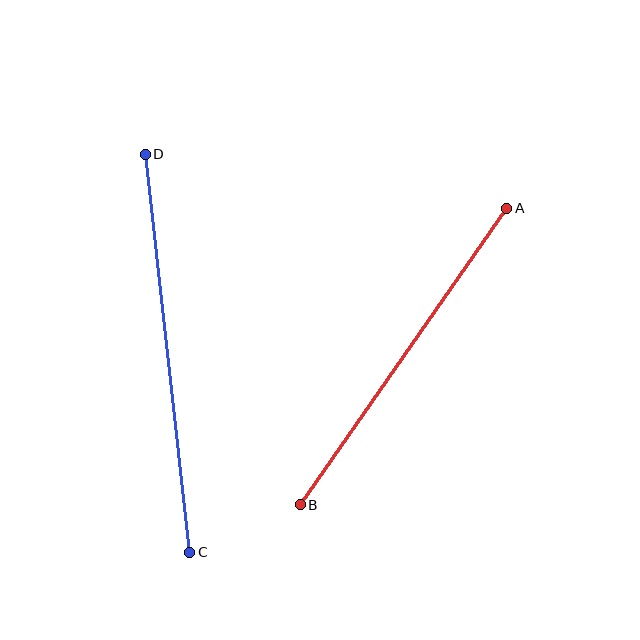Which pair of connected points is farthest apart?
Points C and D are farthest apart.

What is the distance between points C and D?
The distance is approximately 400 pixels.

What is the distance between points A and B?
The distance is approximately 361 pixels.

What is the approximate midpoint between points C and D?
The midpoint is at approximately (167, 353) pixels.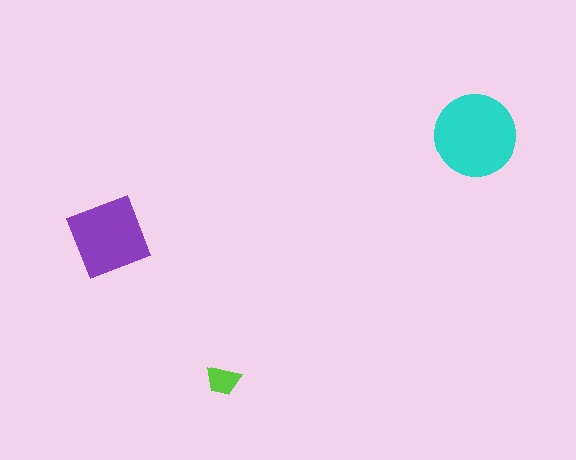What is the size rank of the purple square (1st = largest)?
2nd.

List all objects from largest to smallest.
The cyan circle, the purple square, the lime trapezoid.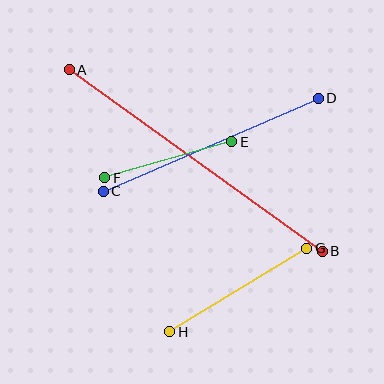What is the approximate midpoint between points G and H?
The midpoint is at approximately (238, 290) pixels.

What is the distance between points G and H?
The distance is approximately 161 pixels.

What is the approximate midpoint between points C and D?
The midpoint is at approximately (211, 145) pixels.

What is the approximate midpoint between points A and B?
The midpoint is at approximately (196, 160) pixels.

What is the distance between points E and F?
The distance is approximately 132 pixels.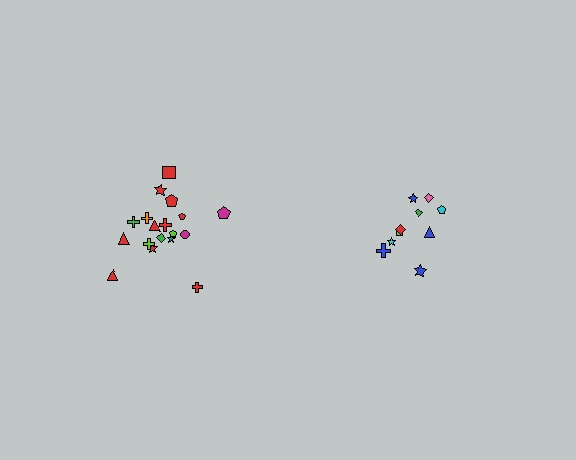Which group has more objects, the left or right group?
The left group.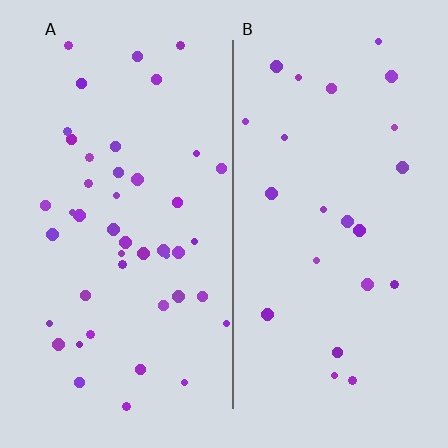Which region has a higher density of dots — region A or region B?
A (the left).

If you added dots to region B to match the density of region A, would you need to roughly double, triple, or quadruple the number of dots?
Approximately double.